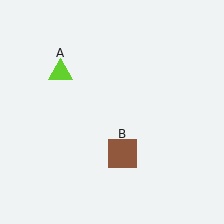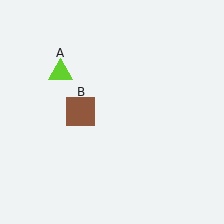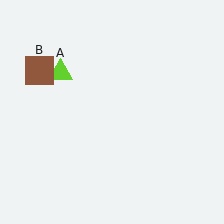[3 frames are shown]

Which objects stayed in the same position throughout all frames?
Lime triangle (object A) remained stationary.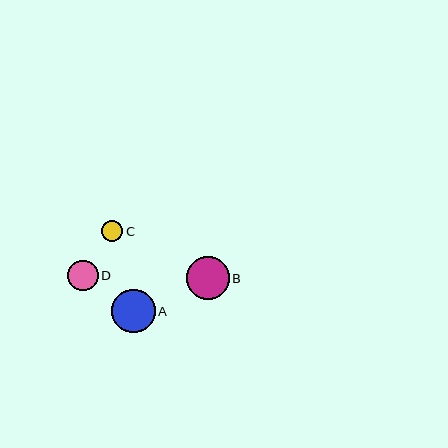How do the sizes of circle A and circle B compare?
Circle A and circle B are approximately the same size.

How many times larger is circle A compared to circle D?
Circle A is approximately 1.4 times the size of circle D.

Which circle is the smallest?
Circle C is the smallest with a size of approximately 22 pixels.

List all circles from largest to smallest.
From largest to smallest: A, B, D, C.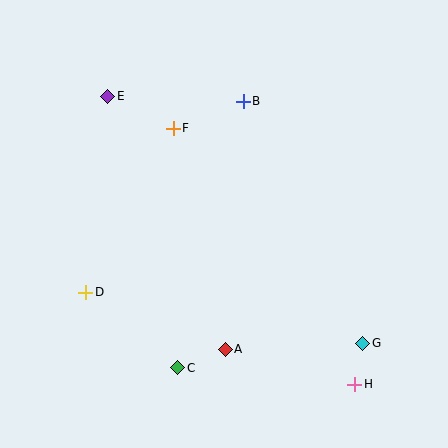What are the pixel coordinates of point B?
Point B is at (243, 101).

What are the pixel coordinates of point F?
Point F is at (173, 128).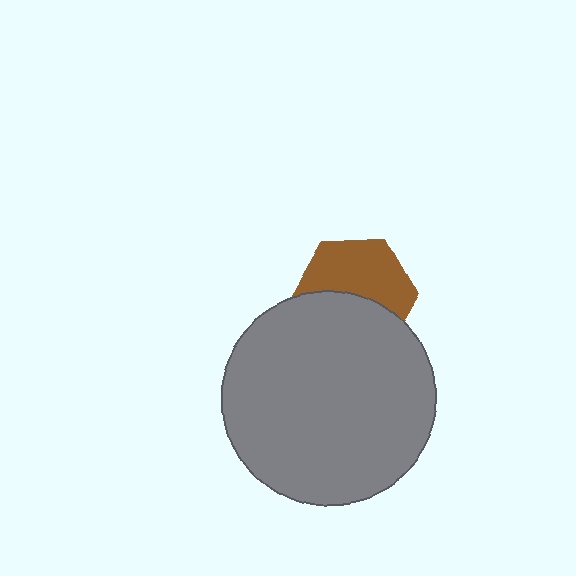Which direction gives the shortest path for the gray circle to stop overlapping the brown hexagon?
Moving down gives the shortest separation.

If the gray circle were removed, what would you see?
You would see the complete brown hexagon.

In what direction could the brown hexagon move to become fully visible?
The brown hexagon could move up. That would shift it out from behind the gray circle entirely.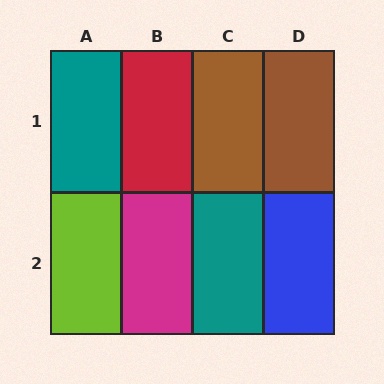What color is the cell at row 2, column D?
Blue.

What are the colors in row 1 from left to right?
Teal, red, brown, brown.